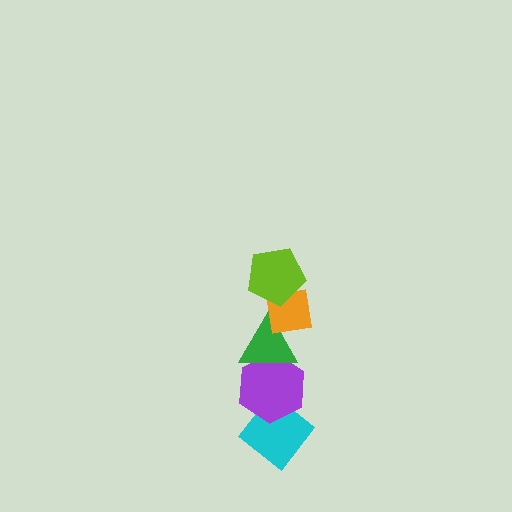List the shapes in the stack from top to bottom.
From top to bottom: the lime pentagon, the orange square, the green triangle, the purple hexagon, the cyan diamond.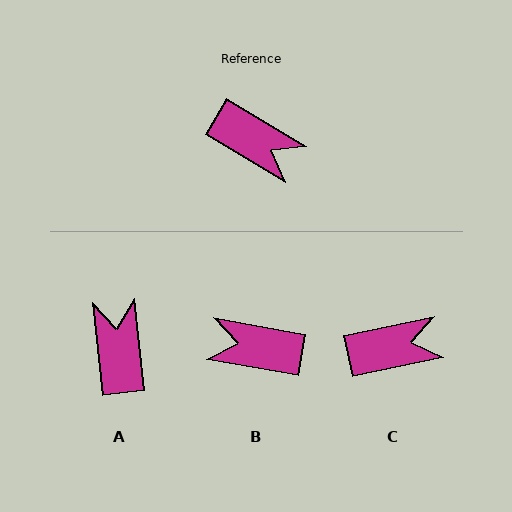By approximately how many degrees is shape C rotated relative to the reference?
Approximately 42 degrees counter-clockwise.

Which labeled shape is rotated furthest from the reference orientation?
B, about 159 degrees away.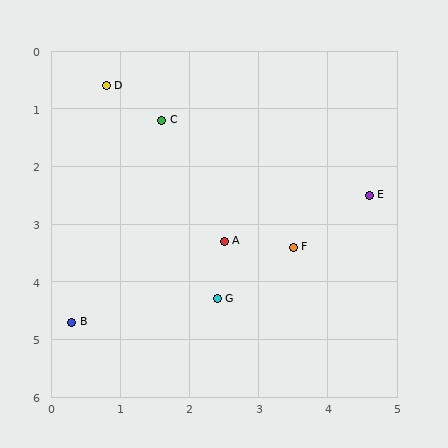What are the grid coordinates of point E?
Point E is at approximately (4.6, 2.5).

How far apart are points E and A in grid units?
Points E and A are about 2.2 grid units apart.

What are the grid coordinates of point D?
Point D is at approximately (0.8, 0.6).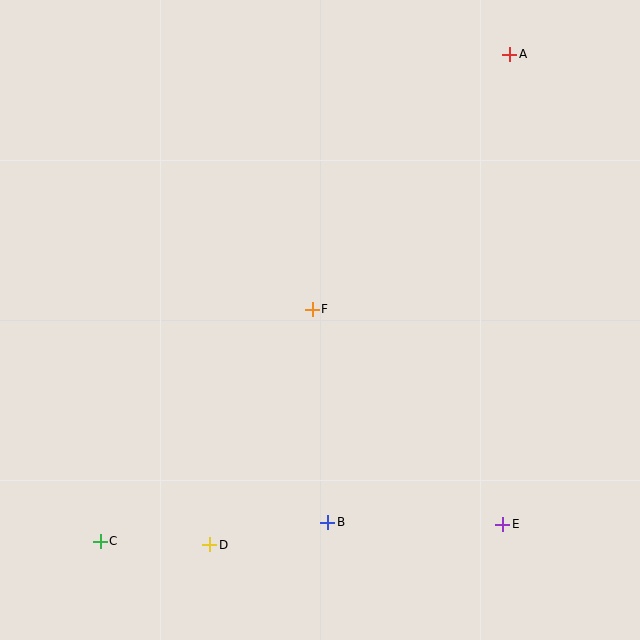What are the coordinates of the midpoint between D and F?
The midpoint between D and F is at (261, 427).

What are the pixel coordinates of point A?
Point A is at (510, 54).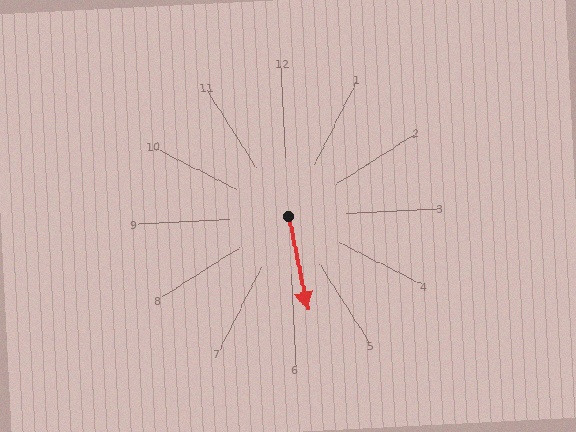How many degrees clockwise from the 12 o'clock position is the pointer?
Approximately 171 degrees.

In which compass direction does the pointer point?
South.